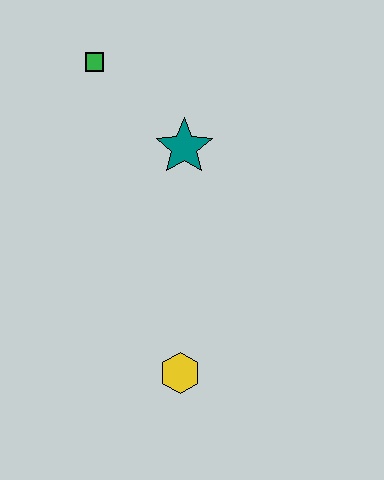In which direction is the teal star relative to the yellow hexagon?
The teal star is above the yellow hexagon.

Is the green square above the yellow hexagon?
Yes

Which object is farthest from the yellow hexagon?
The green square is farthest from the yellow hexagon.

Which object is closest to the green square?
The teal star is closest to the green square.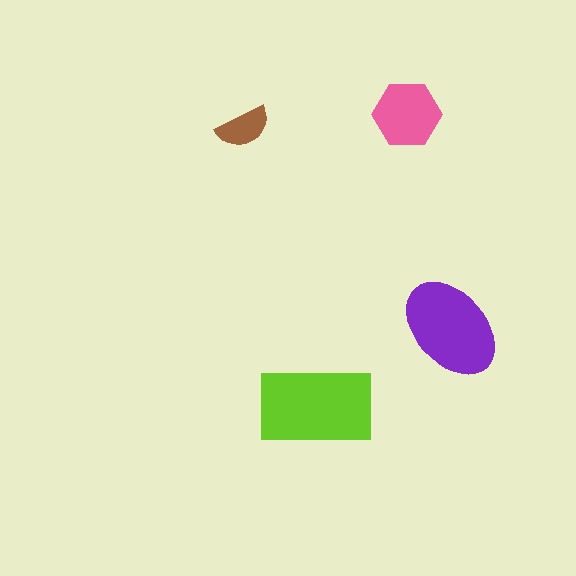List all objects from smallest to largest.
The brown semicircle, the pink hexagon, the purple ellipse, the lime rectangle.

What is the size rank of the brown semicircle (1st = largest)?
4th.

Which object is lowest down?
The lime rectangle is bottommost.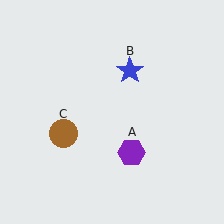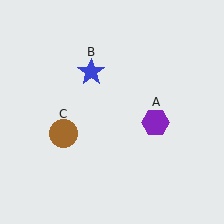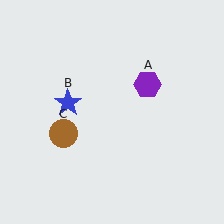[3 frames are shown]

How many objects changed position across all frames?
2 objects changed position: purple hexagon (object A), blue star (object B).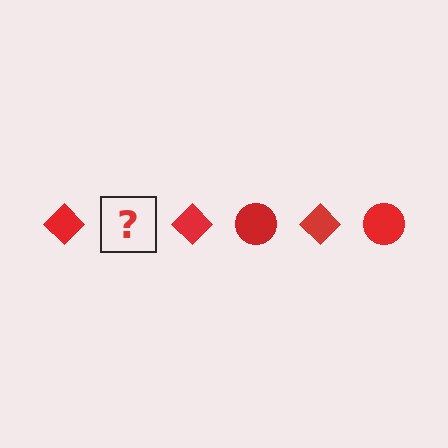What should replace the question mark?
The question mark should be replaced with a red circle.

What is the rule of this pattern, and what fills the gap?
The rule is that the pattern cycles through diamond, circle shapes in red. The gap should be filled with a red circle.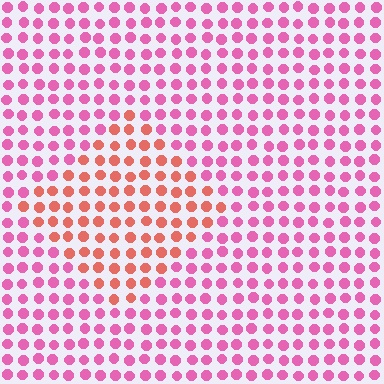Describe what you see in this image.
The image is filled with small pink elements in a uniform arrangement. A diamond-shaped region is visible where the elements are tinted to a slightly different hue, forming a subtle color boundary.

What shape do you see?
I see a diamond.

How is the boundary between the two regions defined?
The boundary is defined purely by a slight shift in hue (about 40 degrees). Spacing, size, and orientation are identical on both sides.